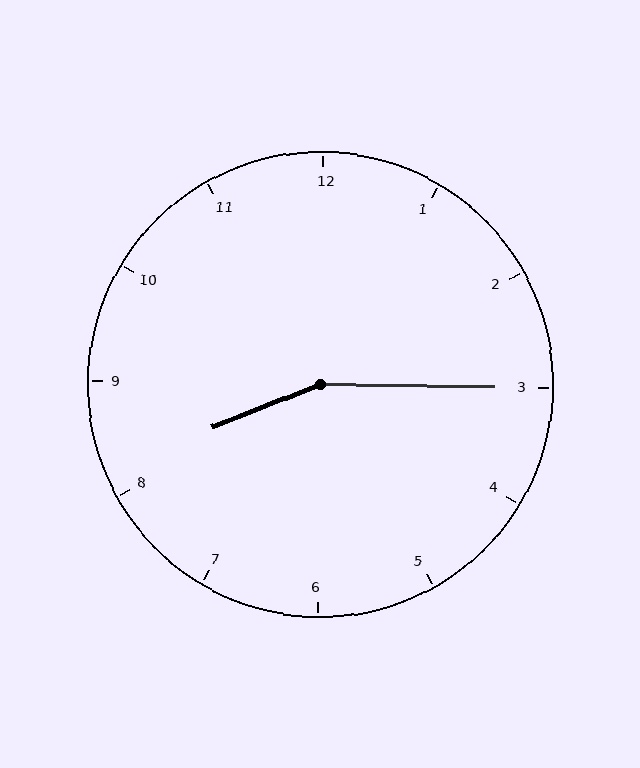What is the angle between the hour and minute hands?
Approximately 158 degrees.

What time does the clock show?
8:15.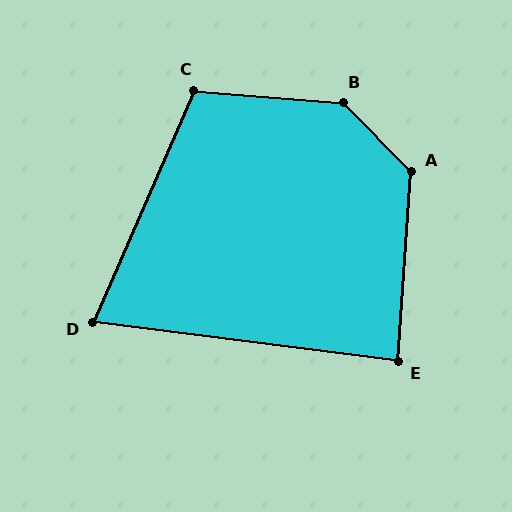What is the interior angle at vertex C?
Approximately 109 degrees (obtuse).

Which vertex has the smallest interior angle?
D, at approximately 74 degrees.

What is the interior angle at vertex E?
Approximately 87 degrees (approximately right).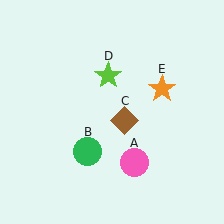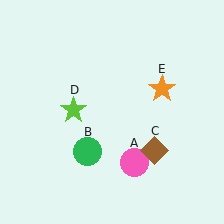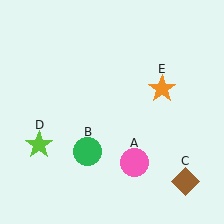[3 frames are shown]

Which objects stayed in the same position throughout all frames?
Pink circle (object A) and green circle (object B) and orange star (object E) remained stationary.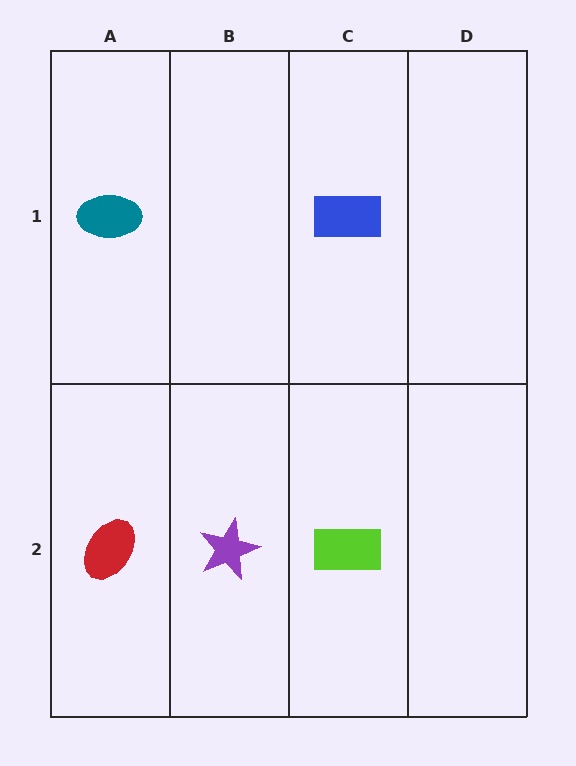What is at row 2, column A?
A red ellipse.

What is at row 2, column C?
A lime rectangle.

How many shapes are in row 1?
2 shapes.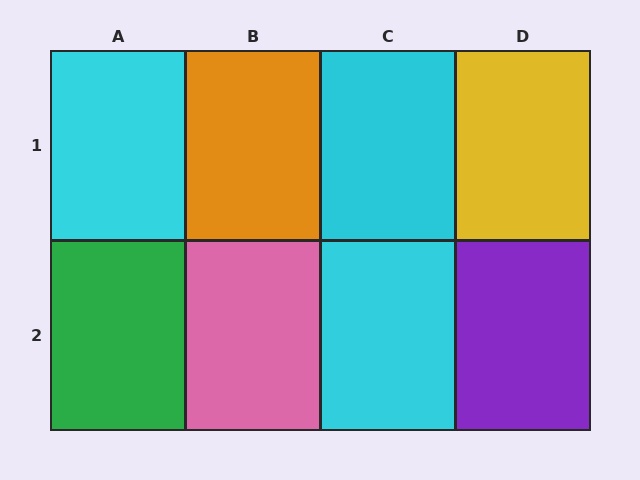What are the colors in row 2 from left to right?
Green, pink, cyan, purple.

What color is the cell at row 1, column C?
Cyan.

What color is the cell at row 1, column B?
Orange.